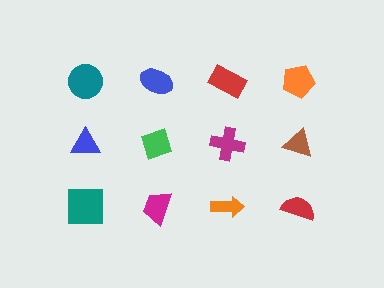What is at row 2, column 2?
A green diamond.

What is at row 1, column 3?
A red rectangle.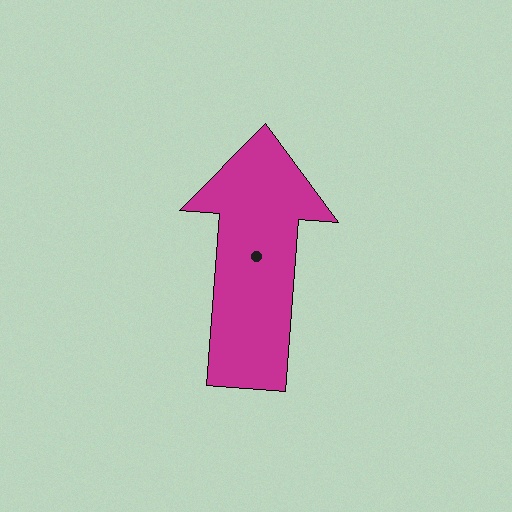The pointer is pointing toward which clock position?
Roughly 12 o'clock.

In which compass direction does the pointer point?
North.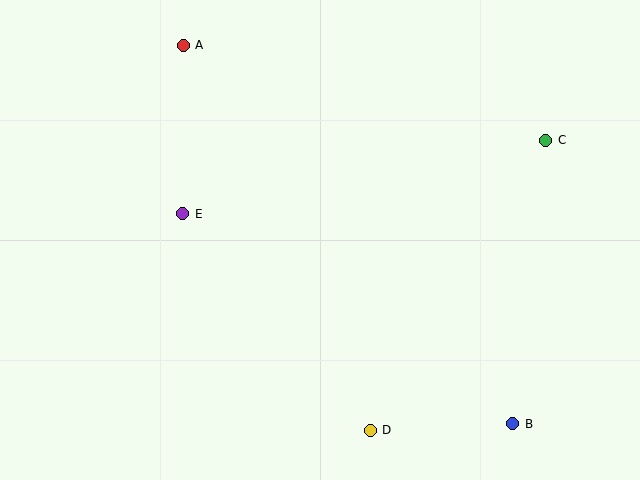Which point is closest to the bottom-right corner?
Point B is closest to the bottom-right corner.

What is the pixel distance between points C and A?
The distance between C and A is 375 pixels.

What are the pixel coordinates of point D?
Point D is at (370, 430).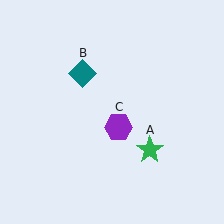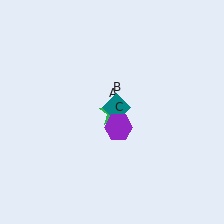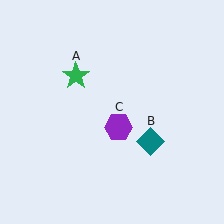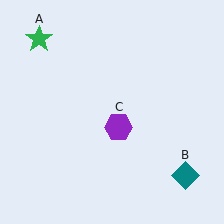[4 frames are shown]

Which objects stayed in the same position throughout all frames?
Purple hexagon (object C) remained stationary.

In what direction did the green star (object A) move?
The green star (object A) moved up and to the left.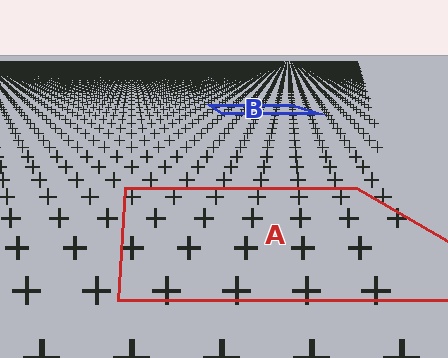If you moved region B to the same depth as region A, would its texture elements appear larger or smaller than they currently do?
They would appear larger. At a closer depth, the same texture elements are projected at a bigger on-screen size.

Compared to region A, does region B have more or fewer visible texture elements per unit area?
Region B has more texture elements per unit area — they are packed more densely because it is farther away.